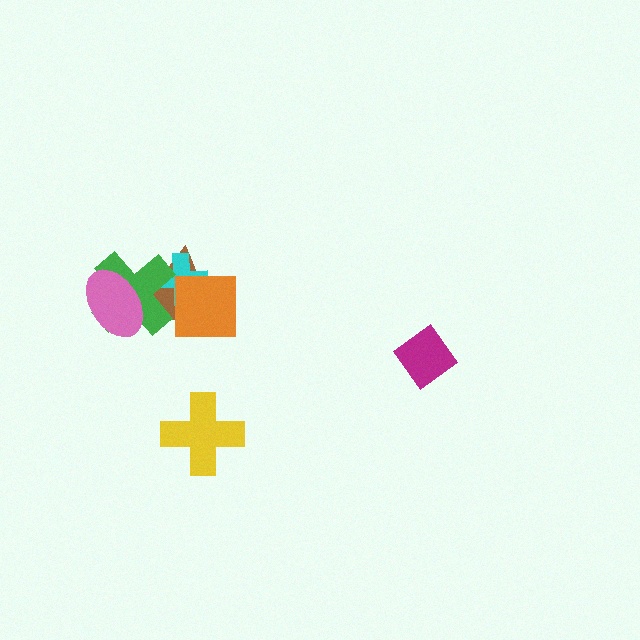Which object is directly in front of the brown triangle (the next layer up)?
The cyan cross is directly in front of the brown triangle.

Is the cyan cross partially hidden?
Yes, it is partially covered by another shape.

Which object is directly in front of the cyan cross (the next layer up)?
The green cross is directly in front of the cyan cross.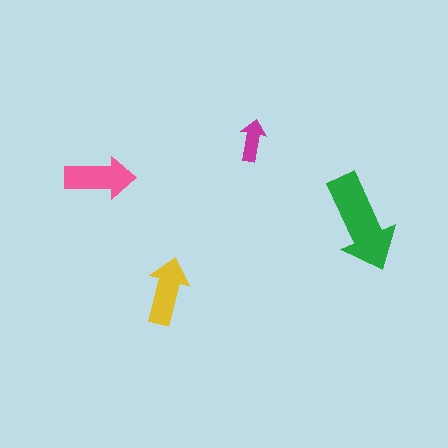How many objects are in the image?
There are 4 objects in the image.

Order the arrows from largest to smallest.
the green one, the pink one, the yellow one, the magenta one.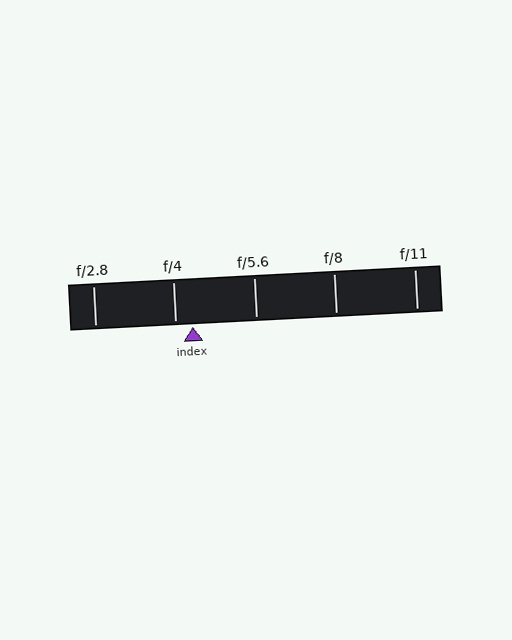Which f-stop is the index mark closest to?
The index mark is closest to f/4.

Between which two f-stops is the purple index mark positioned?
The index mark is between f/4 and f/5.6.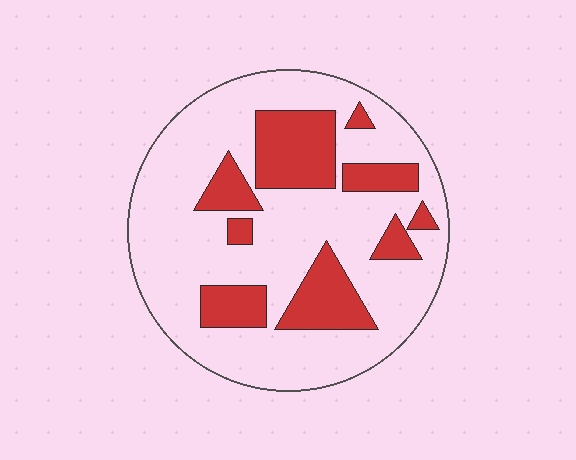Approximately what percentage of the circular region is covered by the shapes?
Approximately 25%.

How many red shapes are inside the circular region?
9.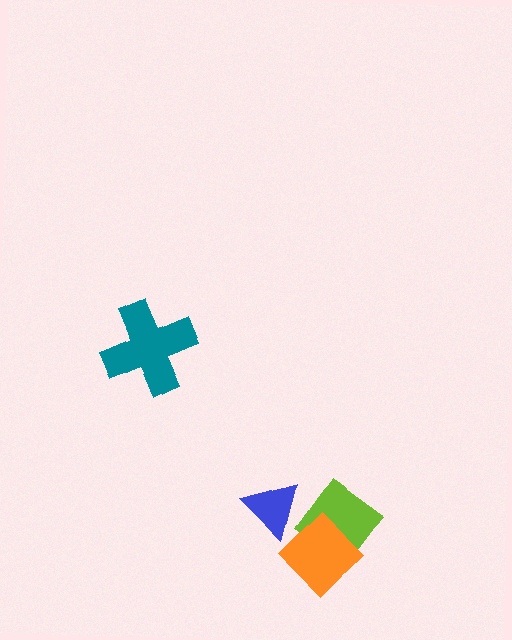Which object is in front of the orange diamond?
The blue triangle is in front of the orange diamond.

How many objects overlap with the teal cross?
0 objects overlap with the teal cross.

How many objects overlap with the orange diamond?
2 objects overlap with the orange diamond.